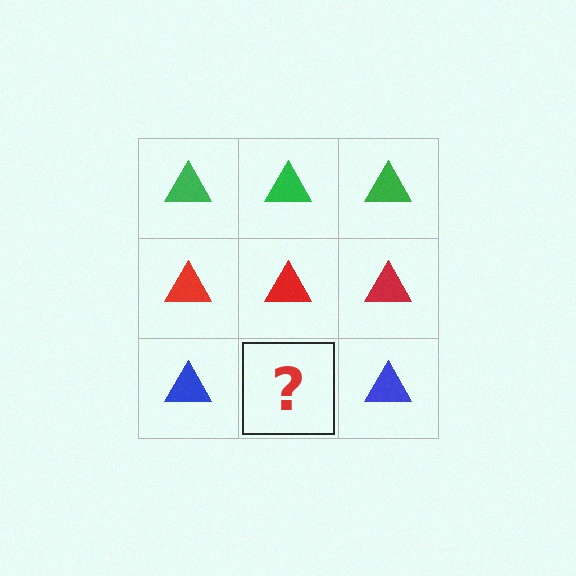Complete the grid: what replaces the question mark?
The question mark should be replaced with a blue triangle.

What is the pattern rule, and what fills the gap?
The rule is that each row has a consistent color. The gap should be filled with a blue triangle.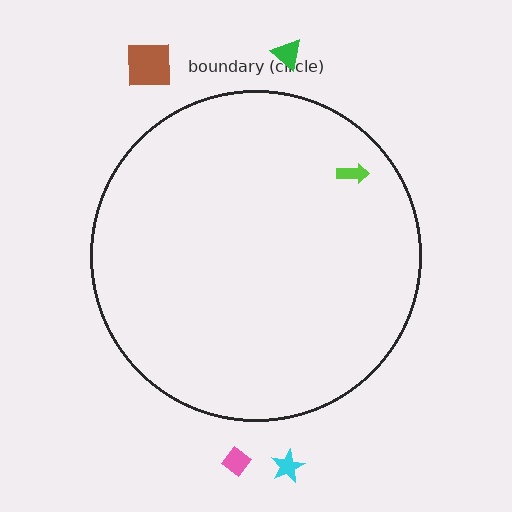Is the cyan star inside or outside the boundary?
Outside.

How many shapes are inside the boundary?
1 inside, 4 outside.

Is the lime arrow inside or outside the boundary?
Inside.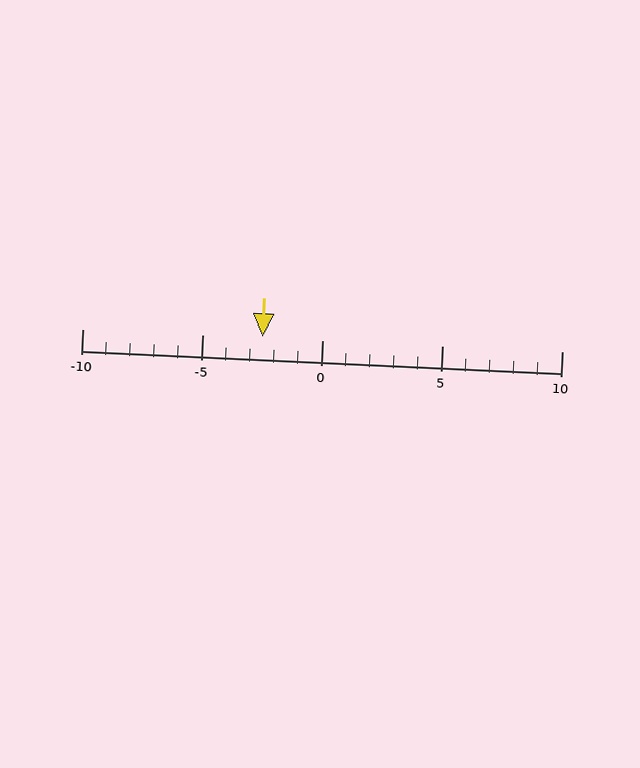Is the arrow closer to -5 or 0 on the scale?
The arrow is closer to 0.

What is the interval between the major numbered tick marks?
The major tick marks are spaced 5 units apart.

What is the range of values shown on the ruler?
The ruler shows values from -10 to 10.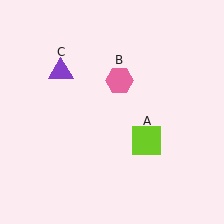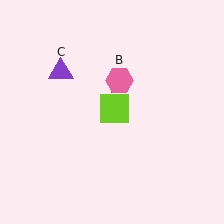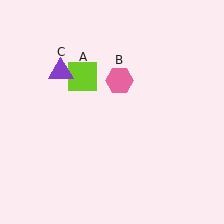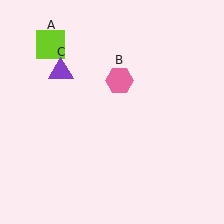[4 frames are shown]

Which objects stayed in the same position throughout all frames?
Pink hexagon (object B) and purple triangle (object C) remained stationary.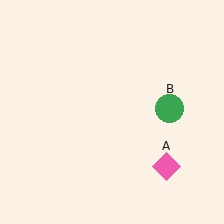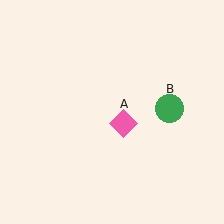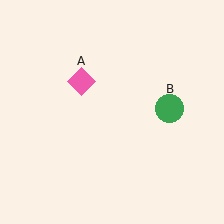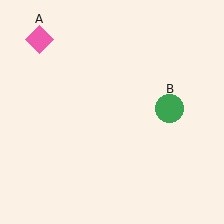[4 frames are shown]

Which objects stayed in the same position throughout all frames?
Green circle (object B) remained stationary.